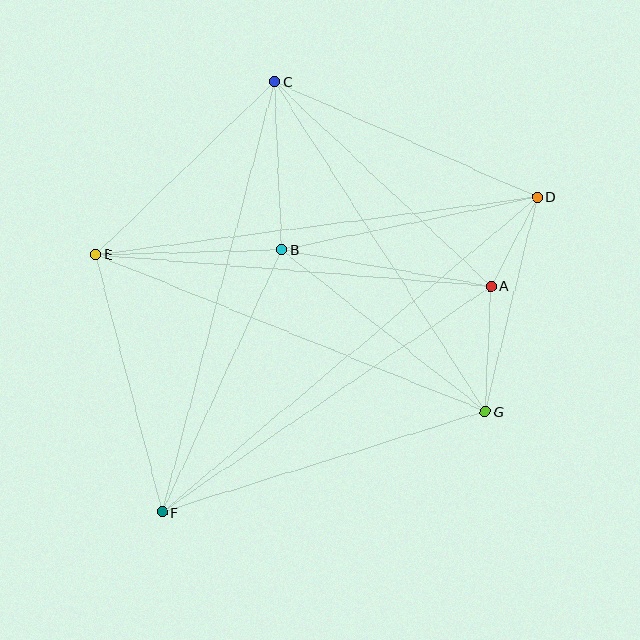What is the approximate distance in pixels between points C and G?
The distance between C and G is approximately 391 pixels.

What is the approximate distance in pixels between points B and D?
The distance between B and D is approximately 261 pixels.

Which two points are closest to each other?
Points A and D are closest to each other.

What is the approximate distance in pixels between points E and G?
The distance between E and G is approximately 420 pixels.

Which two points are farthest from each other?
Points D and F are farthest from each other.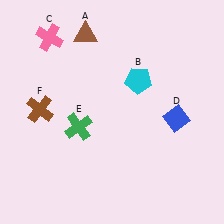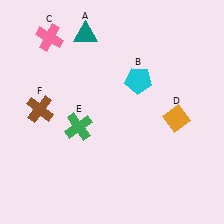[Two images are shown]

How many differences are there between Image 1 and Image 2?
There are 2 differences between the two images.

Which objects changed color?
A changed from brown to teal. D changed from blue to orange.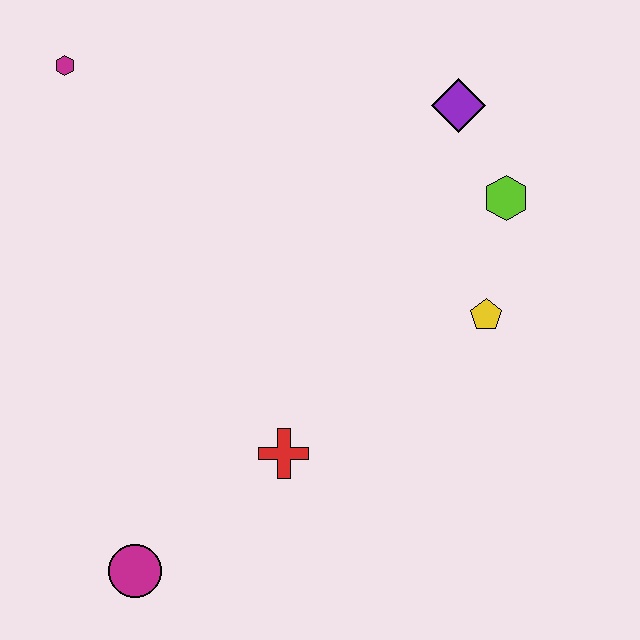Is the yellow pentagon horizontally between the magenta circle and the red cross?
No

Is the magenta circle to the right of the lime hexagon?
No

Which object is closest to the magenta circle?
The red cross is closest to the magenta circle.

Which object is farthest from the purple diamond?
The magenta circle is farthest from the purple diamond.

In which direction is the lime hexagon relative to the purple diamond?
The lime hexagon is below the purple diamond.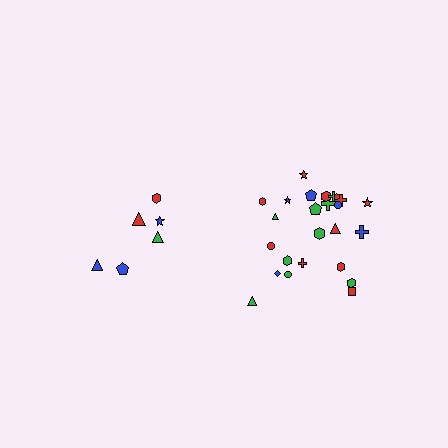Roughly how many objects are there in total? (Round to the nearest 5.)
Roughly 30 objects in total.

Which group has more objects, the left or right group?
The right group.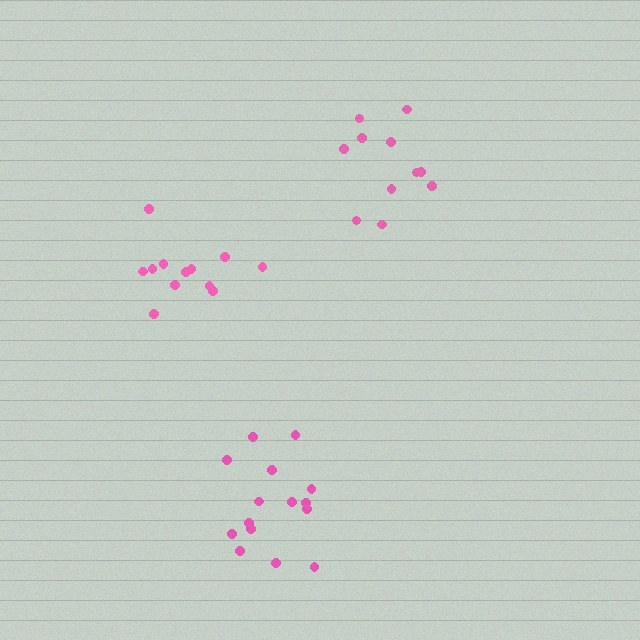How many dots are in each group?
Group 1: 11 dots, Group 2: 12 dots, Group 3: 15 dots (38 total).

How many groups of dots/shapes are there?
There are 3 groups.